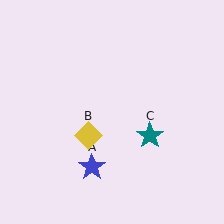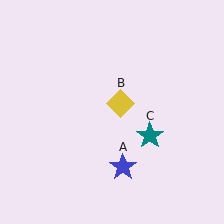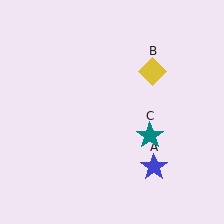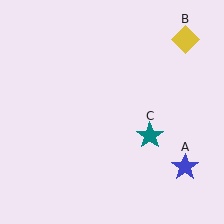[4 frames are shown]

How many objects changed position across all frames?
2 objects changed position: blue star (object A), yellow diamond (object B).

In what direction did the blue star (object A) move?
The blue star (object A) moved right.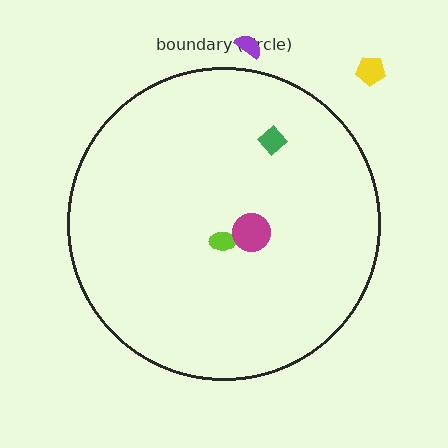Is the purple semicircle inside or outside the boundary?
Outside.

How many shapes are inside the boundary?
3 inside, 2 outside.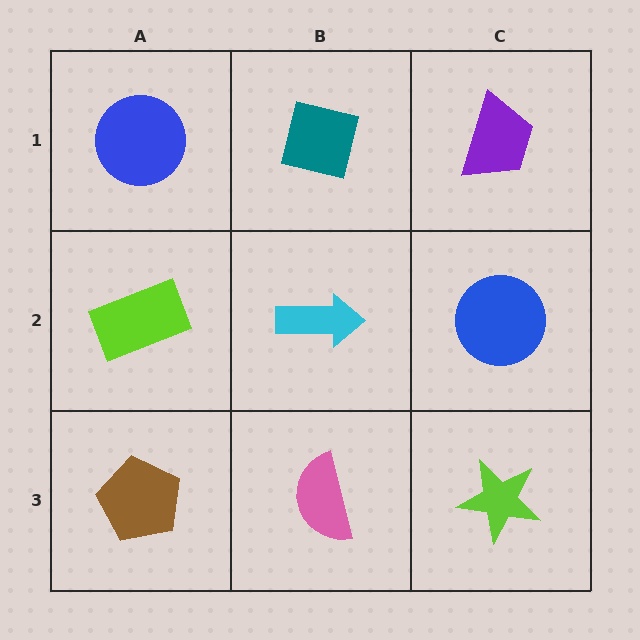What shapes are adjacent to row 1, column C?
A blue circle (row 2, column C), a teal square (row 1, column B).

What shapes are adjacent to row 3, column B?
A cyan arrow (row 2, column B), a brown pentagon (row 3, column A), a lime star (row 3, column C).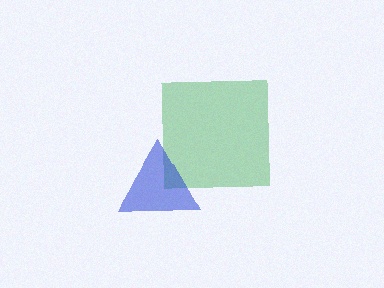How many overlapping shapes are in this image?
There are 2 overlapping shapes in the image.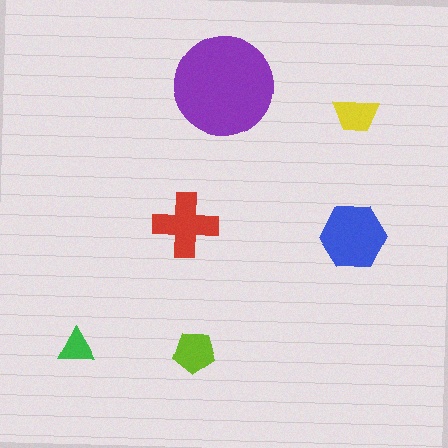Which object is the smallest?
The green triangle.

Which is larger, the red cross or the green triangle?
The red cross.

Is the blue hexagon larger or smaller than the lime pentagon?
Larger.